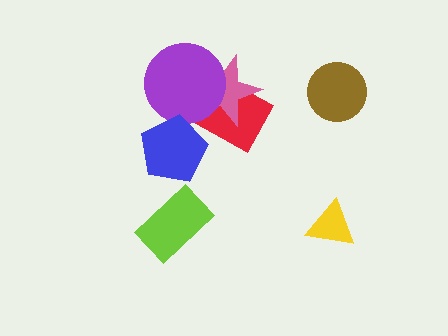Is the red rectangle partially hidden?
Yes, it is partially covered by another shape.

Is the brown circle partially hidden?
No, no other shape covers it.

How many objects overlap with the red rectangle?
3 objects overlap with the red rectangle.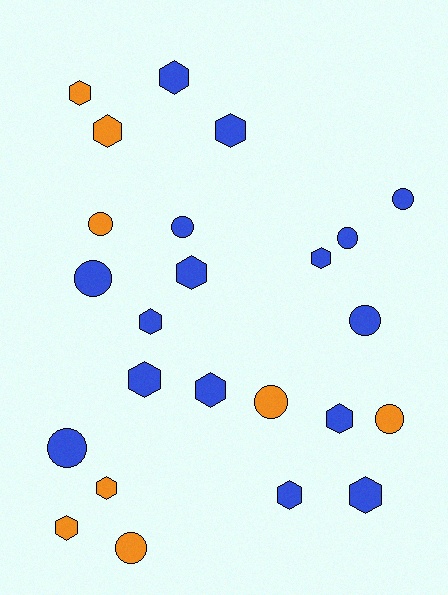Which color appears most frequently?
Blue, with 16 objects.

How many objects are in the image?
There are 24 objects.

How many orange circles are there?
There are 4 orange circles.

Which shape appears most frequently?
Hexagon, with 14 objects.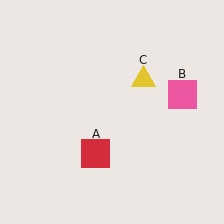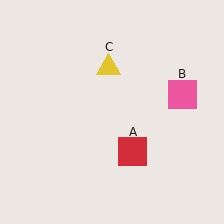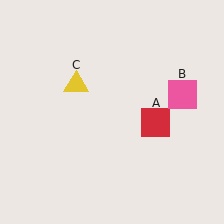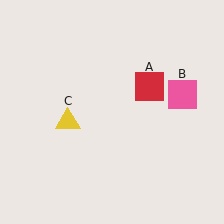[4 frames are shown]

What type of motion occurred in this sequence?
The red square (object A), yellow triangle (object C) rotated counterclockwise around the center of the scene.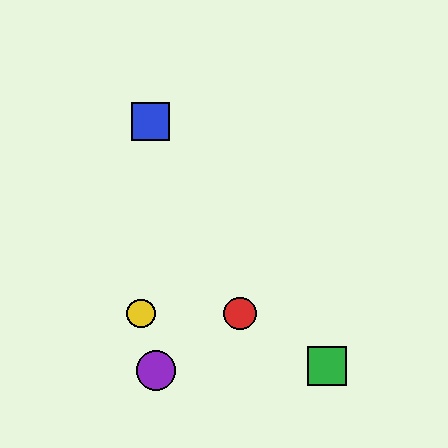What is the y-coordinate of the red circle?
The red circle is at y≈313.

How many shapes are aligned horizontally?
2 shapes (the red circle, the yellow circle) are aligned horizontally.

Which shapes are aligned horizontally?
The red circle, the yellow circle are aligned horizontally.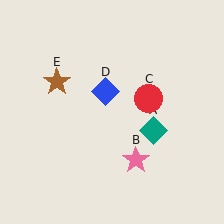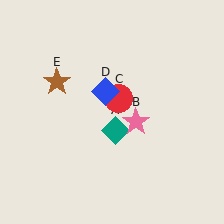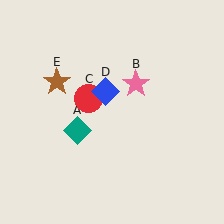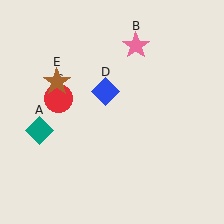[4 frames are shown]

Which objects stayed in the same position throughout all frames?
Blue diamond (object D) and brown star (object E) remained stationary.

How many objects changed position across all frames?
3 objects changed position: teal diamond (object A), pink star (object B), red circle (object C).